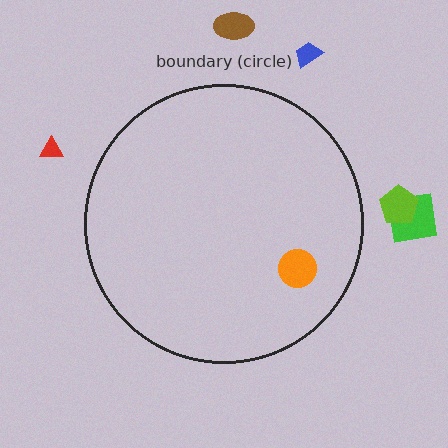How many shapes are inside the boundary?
1 inside, 5 outside.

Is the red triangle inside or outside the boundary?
Outside.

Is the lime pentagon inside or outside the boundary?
Outside.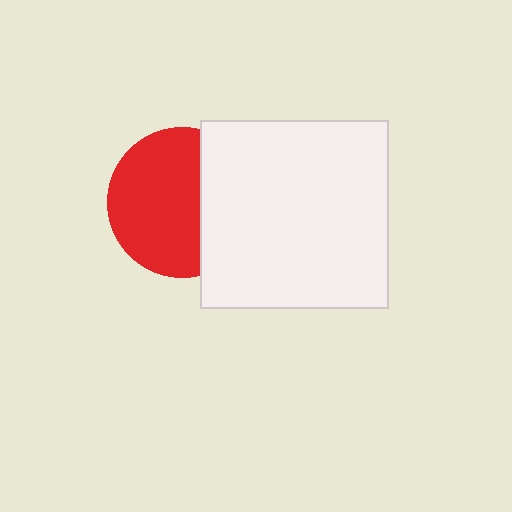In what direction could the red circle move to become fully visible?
The red circle could move left. That would shift it out from behind the white square entirely.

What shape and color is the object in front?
The object in front is a white square.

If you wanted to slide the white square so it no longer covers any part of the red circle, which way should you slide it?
Slide it right — that is the most direct way to separate the two shapes.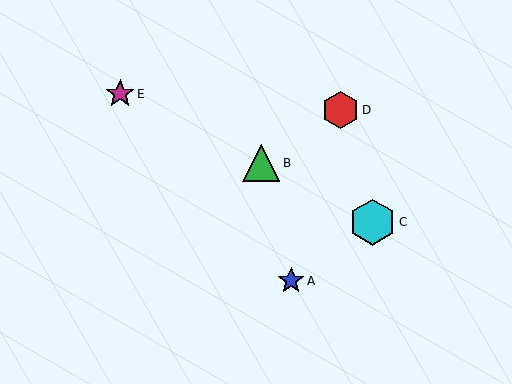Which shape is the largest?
The cyan hexagon (labeled C) is the largest.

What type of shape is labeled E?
Shape E is a magenta star.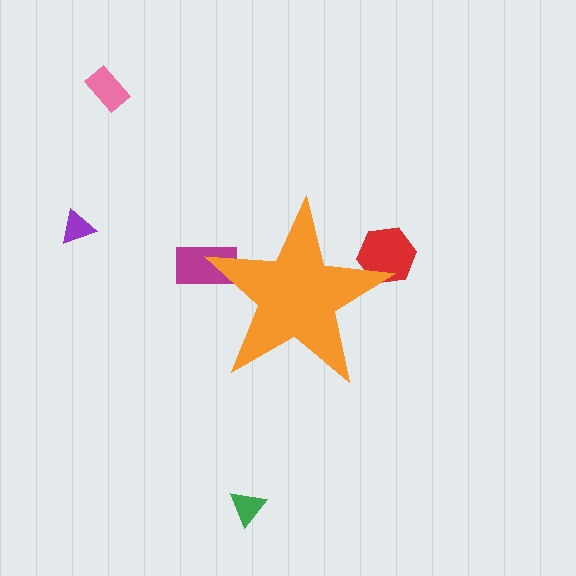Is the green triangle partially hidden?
No, the green triangle is fully visible.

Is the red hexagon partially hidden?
Yes, the red hexagon is partially hidden behind the orange star.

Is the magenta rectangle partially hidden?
Yes, the magenta rectangle is partially hidden behind the orange star.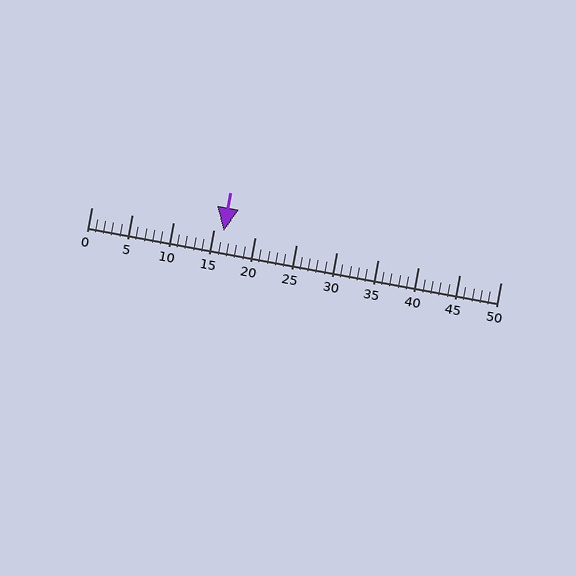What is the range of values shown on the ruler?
The ruler shows values from 0 to 50.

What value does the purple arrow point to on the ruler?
The purple arrow points to approximately 16.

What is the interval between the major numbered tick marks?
The major tick marks are spaced 5 units apart.